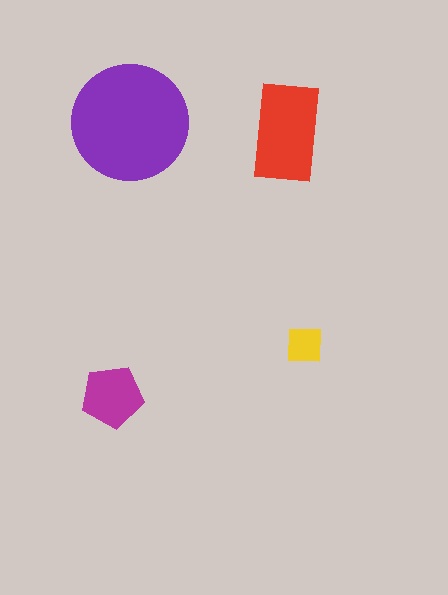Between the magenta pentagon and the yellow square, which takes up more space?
The magenta pentagon.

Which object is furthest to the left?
The magenta pentagon is leftmost.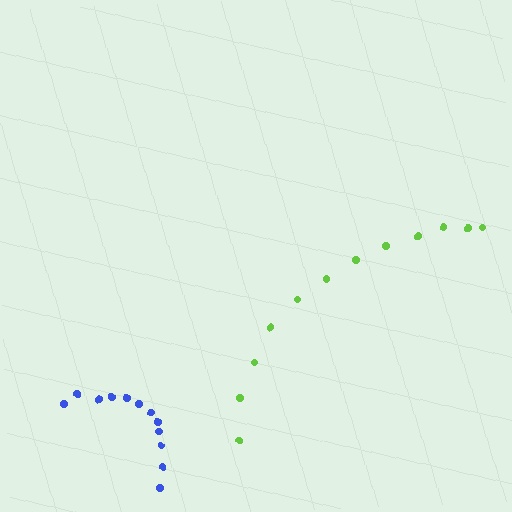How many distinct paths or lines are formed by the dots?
There are 2 distinct paths.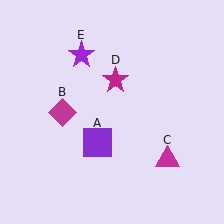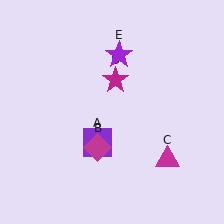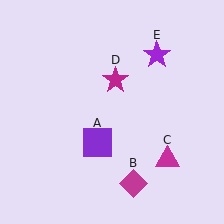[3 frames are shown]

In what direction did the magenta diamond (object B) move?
The magenta diamond (object B) moved down and to the right.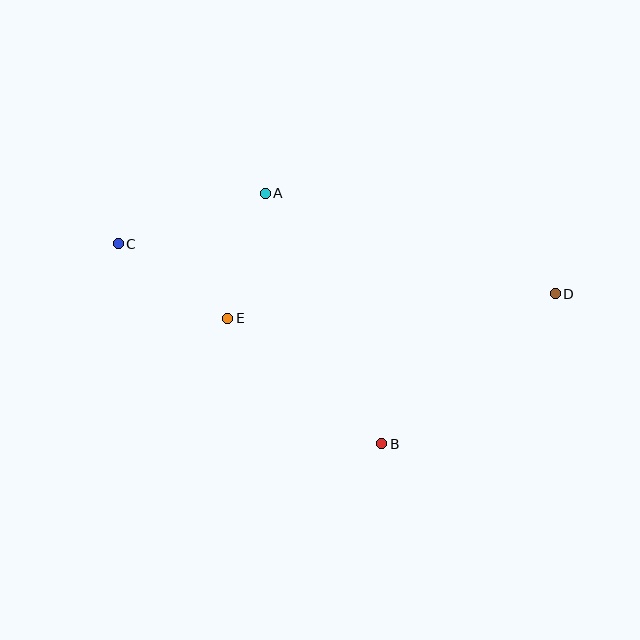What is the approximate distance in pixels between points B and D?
The distance between B and D is approximately 229 pixels.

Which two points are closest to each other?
Points A and E are closest to each other.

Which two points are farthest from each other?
Points C and D are farthest from each other.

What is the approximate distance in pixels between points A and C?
The distance between A and C is approximately 156 pixels.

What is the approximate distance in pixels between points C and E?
The distance between C and E is approximately 132 pixels.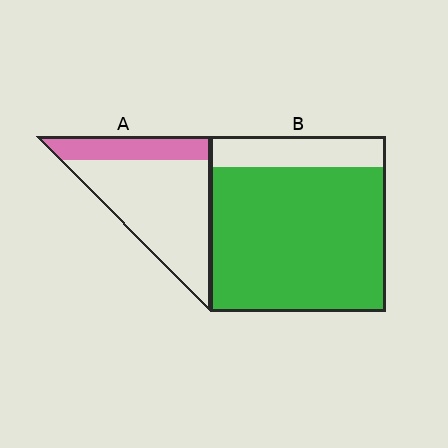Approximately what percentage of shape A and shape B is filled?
A is approximately 25% and B is approximately 80%.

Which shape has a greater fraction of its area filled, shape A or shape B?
Shape B.